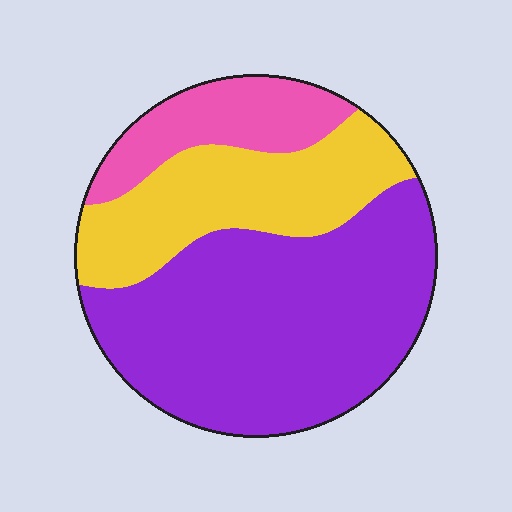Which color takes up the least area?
Pink, at roughly 15%.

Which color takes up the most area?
Purple, at roughly 55%.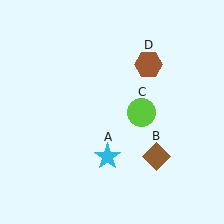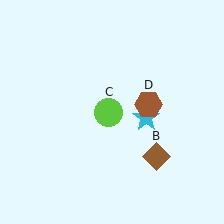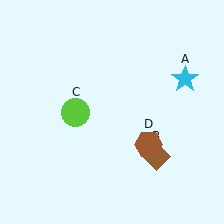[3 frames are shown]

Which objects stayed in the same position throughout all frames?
Brown diamond (object B) remained stationary.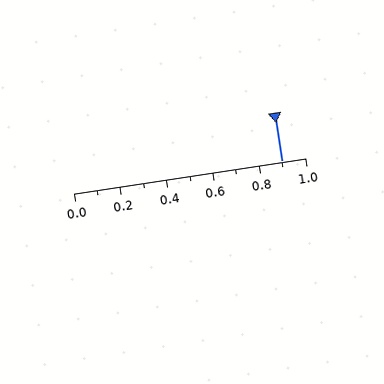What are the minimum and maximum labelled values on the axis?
The axis runs from 0.0 to 1.0.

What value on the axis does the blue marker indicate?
The marker indicates approximately 0.9.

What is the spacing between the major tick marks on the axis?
The major ticks are spaced 0.2 apart.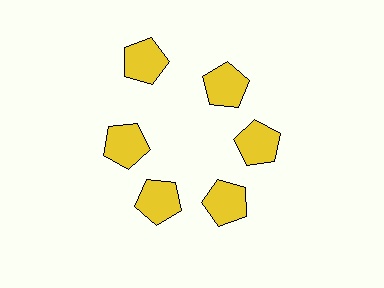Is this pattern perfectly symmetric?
No. The 6 yellow pentagons are arranged in a ring, but one element near the 11 o'clock position is pushed outward from the center, breaking the 6-fold rotational symmetry.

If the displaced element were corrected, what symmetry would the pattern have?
It would have 6-fold rotational symmetry — the pattern would map onto itself every 60 degrees.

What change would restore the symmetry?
The symmetry would be restored by moving it inward, back onto the ring so that all 6 pentagons sit at equal angles and equal distance from the center.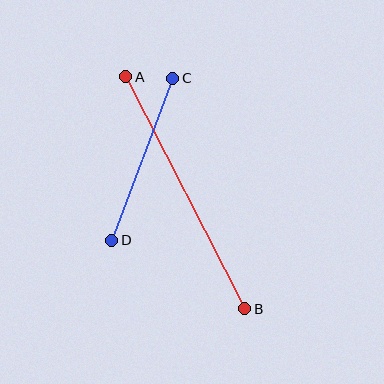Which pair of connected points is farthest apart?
Points A and B are farthest apart.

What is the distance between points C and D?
The distance is approximately 173 pixels.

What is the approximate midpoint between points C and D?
The midpoint is at approximately (142, 159) pixels.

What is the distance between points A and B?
The distance is approximately 261 pixels.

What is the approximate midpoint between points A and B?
The midpoint is at approximately (185, 193) pixels.